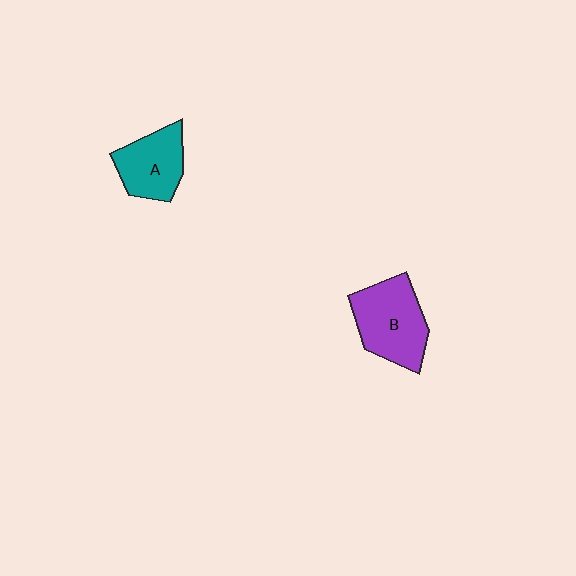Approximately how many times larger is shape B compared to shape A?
Approximately 1.3 times.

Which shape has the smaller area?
Shape A (teal).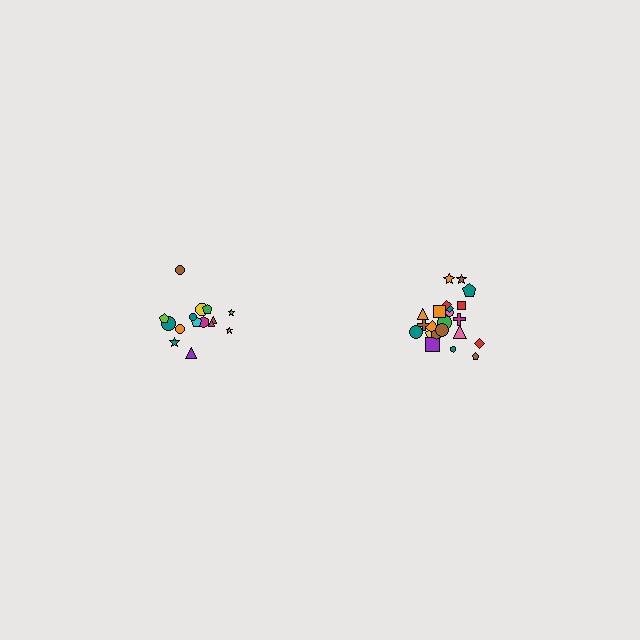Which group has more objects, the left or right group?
The right group.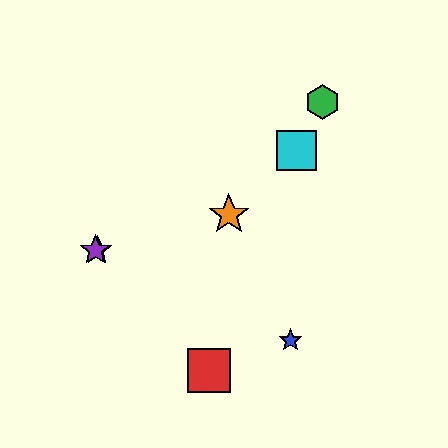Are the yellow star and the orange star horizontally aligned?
No, the yellow star is at y≈250 and the orange star is at y≈215.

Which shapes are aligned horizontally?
The yellow star, the purple star are aligned horizontally.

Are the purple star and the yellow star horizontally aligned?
Yes, both are at y≈250.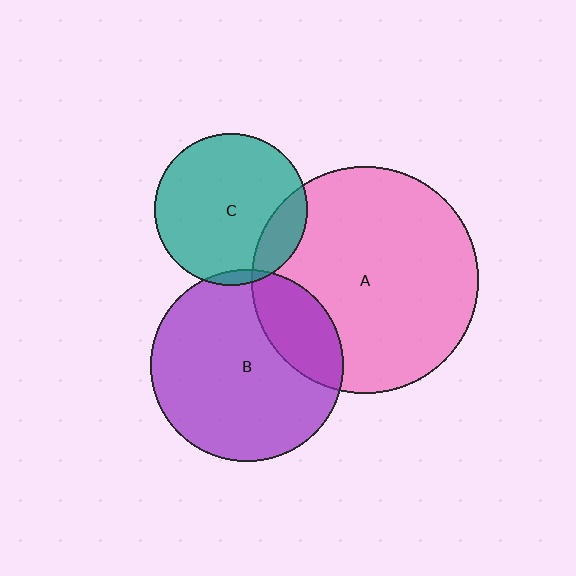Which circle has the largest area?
Circle A (pink).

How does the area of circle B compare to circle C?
Approximately 1.6 times.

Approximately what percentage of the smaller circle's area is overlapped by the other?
Approximately 25%.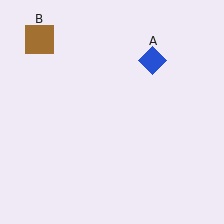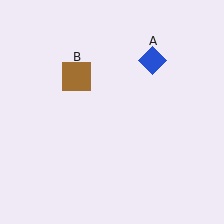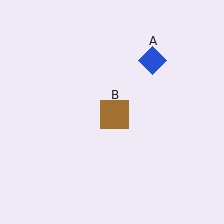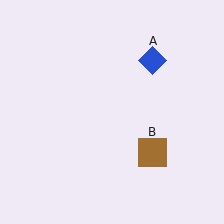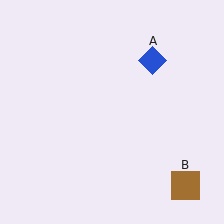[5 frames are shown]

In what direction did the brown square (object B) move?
The brown square (object B) moved down and to the right.